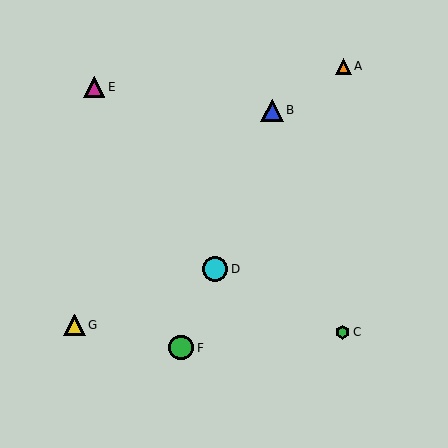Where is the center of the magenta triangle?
The center of the magenta triangle is at (94, 87).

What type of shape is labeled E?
Shape E is a magenta triangle.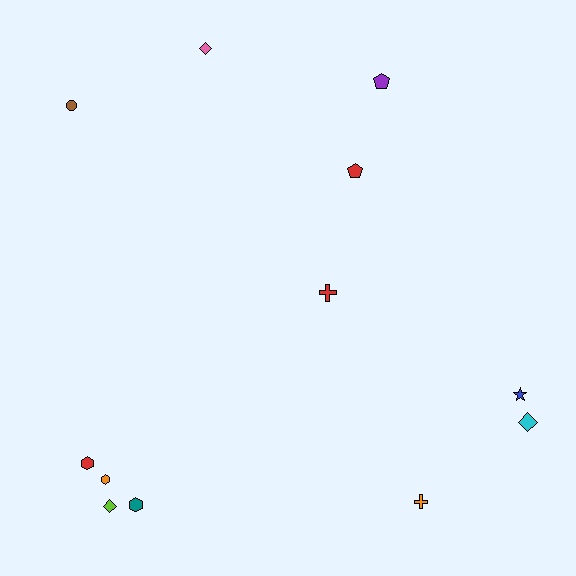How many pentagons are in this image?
There are 2 pentagons.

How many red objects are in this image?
There are 3 red objects.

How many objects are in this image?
There are 12 objects.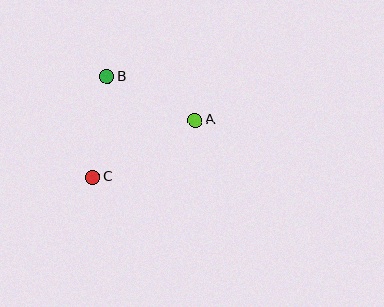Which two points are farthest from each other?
Points A and C are farthest from each other.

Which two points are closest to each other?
Points A and B are closest to each other.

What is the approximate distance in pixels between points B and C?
The distance between B and C is approximately 102 pixels.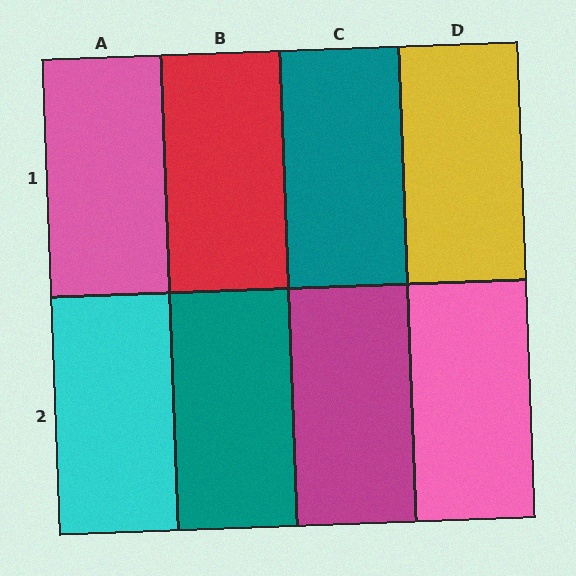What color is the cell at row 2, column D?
Pink.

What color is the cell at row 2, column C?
Magenta.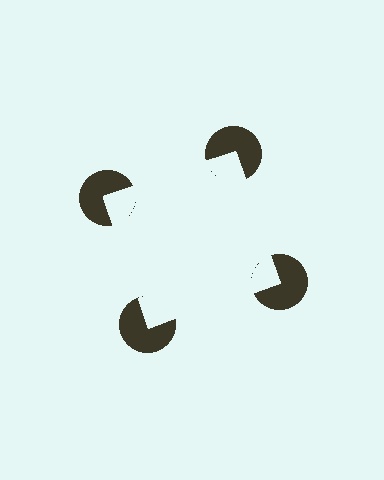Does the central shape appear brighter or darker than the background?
It typically appears slightly brighter than the background, even though no actual brightness change is drawn.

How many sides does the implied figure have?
4 sides.